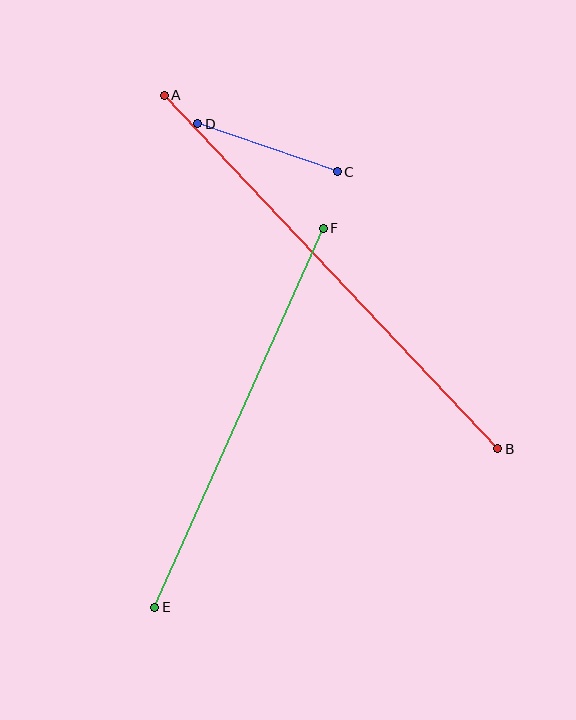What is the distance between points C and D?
The distance is approximately 148 pixels.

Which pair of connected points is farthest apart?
Points A and B are farthest apart.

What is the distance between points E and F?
The distance is approximately 415 pixels.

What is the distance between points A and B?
The distance is approximately 486 pixels.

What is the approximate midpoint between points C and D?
The midpoint is at approximately (267, 148) pixels.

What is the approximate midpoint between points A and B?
The midpoint is at approximately (331, 272) pixels.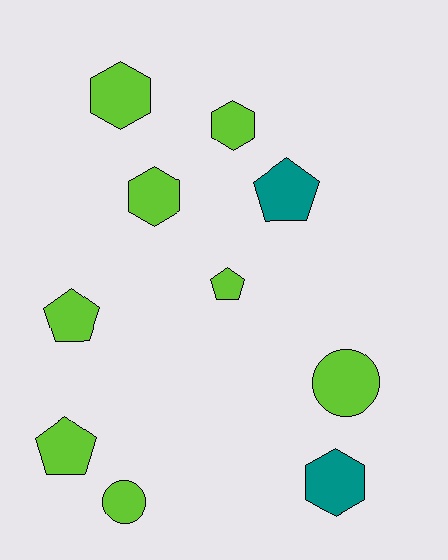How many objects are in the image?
There are 10 objects.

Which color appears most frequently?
Lime, with 8 objects.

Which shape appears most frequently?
Hexagon, with 4 objects.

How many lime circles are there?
There are 2 lime circles.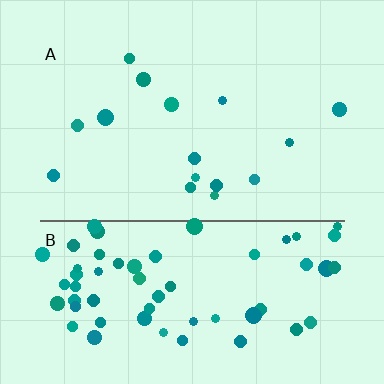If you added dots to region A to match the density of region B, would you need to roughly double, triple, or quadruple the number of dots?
Approximately quadruple.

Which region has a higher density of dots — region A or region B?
B (the bottom).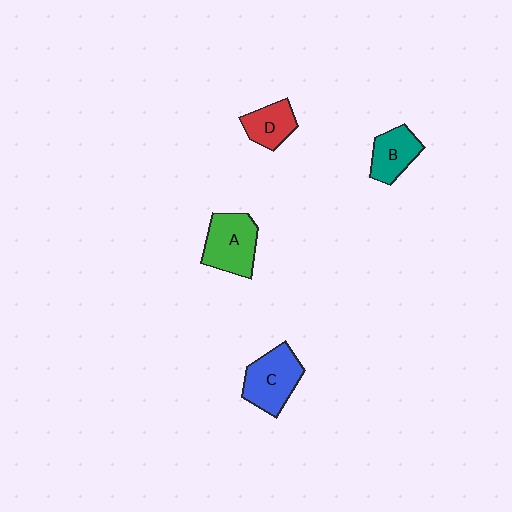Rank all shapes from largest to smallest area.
From largest to smallest: C (blue), A (green), B (teal), D (red).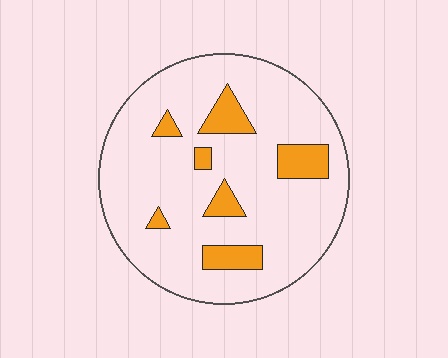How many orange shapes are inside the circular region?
7.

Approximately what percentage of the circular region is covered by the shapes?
Approximately 15%.